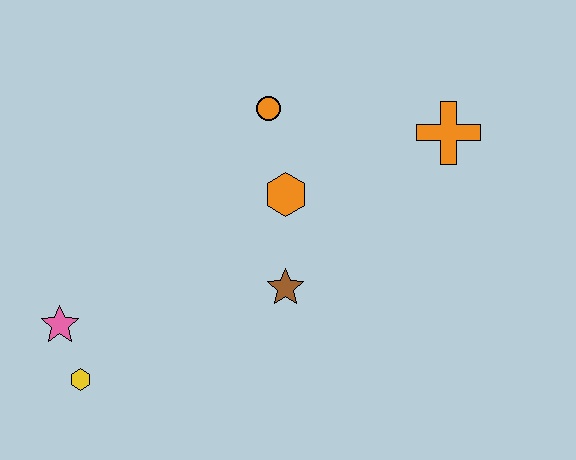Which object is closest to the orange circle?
The orange hexagon is closest to the orange circle.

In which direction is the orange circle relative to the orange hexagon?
The orange circle is above the orange hexagon.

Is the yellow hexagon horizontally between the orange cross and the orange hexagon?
No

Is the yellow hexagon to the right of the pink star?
Yes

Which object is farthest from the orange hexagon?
The yellow hexagon is farthest from the orange hexagon.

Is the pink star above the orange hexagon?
No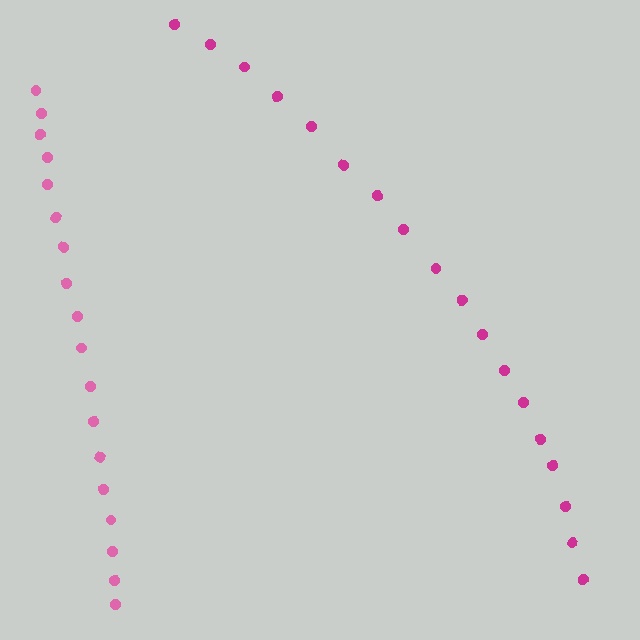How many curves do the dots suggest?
There are 2 distinct paths.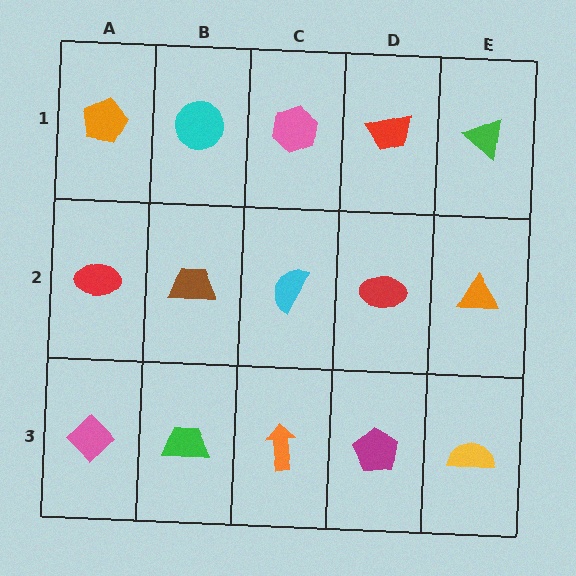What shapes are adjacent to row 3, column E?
An orange triangle (row 2, column E), a magenta pentagon (row 3, column D).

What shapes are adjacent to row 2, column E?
A green triangle (row 1, column E), a yellow semicircle (row 3, column E), a red ellipse (row 2, column D).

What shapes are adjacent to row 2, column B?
A cyan circle (row 1, column B), a green trapezoid (row 3, column B), a red ellipse (row 2, column A), a cyan semicircle (row 2, column C).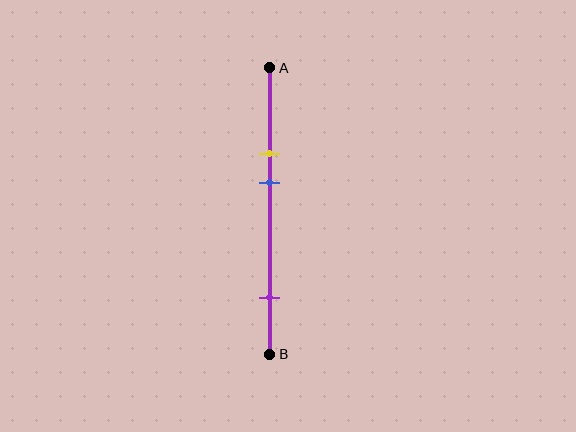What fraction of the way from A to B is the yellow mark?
The yellow mark is approximately 30% (0.3) of the way from A to B.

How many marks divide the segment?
There are 3 marks dividing the segment.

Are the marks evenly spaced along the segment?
No, the marks are not evenly spaced.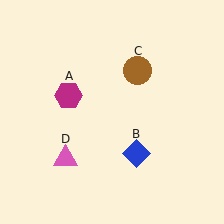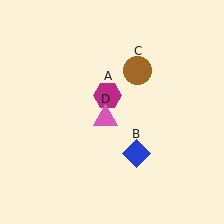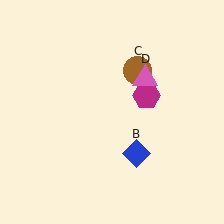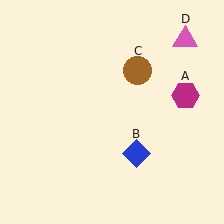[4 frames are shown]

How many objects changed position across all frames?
2 objects changed position: magenta hexagon (object A), pink triangle (object D).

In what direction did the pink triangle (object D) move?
The pink triangle (object D) moved up and to the right.